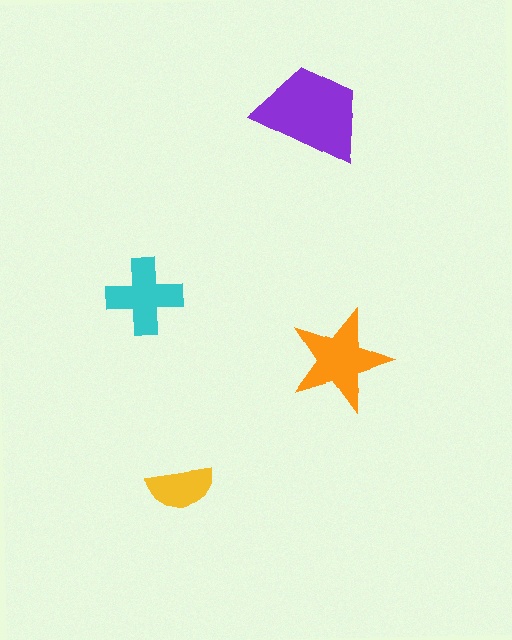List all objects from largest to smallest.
The purple trapezoid, the orange star, the cyan cross, the yellow semicircle.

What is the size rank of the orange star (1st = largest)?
2nd.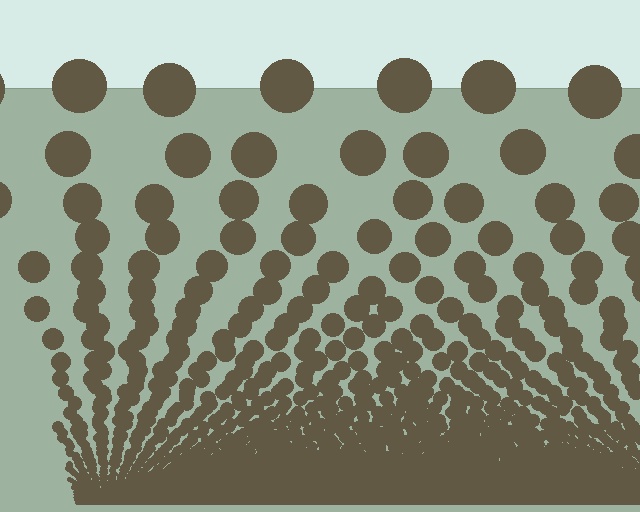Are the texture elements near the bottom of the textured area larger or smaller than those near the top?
Smaller. The gradient is inverted — elements near the bottom are smaller and denser.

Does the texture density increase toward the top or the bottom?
Density increases toward the bottom.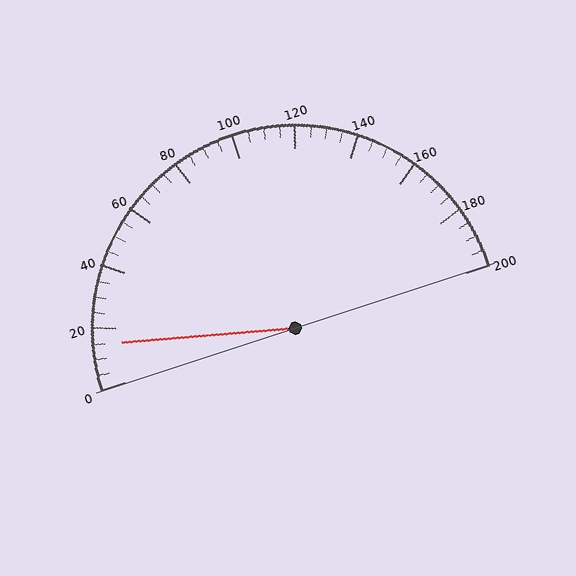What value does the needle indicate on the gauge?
The needle indicates approximately 15.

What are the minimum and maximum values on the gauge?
The gauge ranges from 0 to 200.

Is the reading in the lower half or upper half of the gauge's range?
The reading is in the lower half of the range (0 to 200).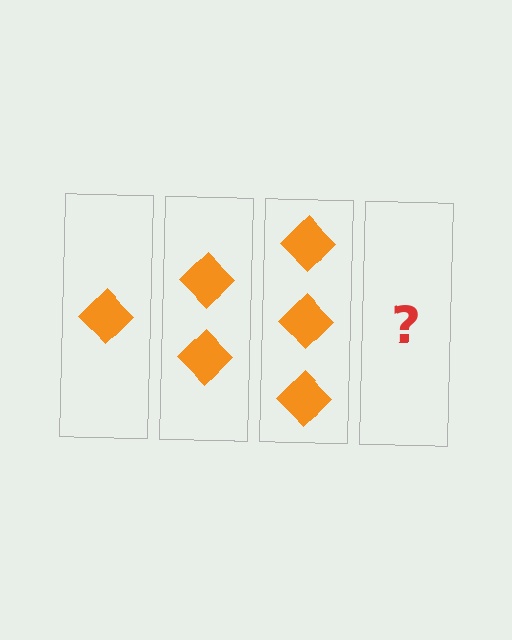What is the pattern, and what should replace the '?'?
The pattern is that each step adds one more diamond. The '?' should be 4 diamonds.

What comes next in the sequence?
The next element should be 4 diamonds.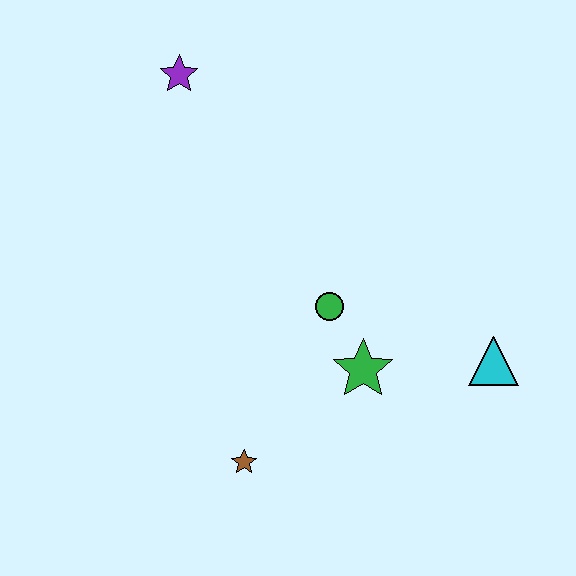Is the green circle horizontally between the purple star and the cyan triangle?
Yes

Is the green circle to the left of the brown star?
No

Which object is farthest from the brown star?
The purple star is farthest from the brown star.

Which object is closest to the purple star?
The green circle is closest to the purple star.